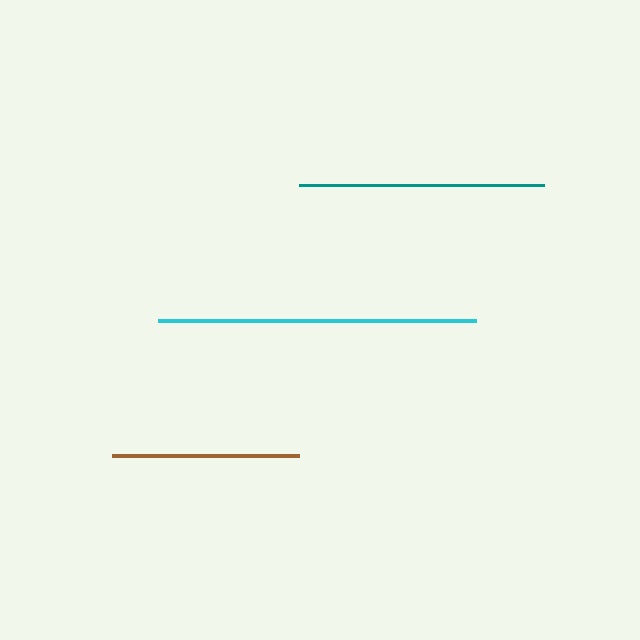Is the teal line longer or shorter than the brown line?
The teal line is longer than the brown line.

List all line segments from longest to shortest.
From longest to shortest: cyan, teal, brown.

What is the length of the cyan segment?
The cyan segment is approximately 319 pixels long.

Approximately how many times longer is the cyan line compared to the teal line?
The cyan line is approximately 1.3 times the length of the teal line.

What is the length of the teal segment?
The teal segment is approximately 245 pixels long.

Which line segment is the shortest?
The brown line is the shortest at approximately 187 pixels.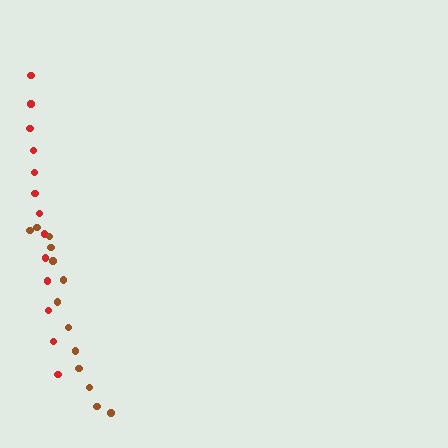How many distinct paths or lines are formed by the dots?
There are 2 distinct paths.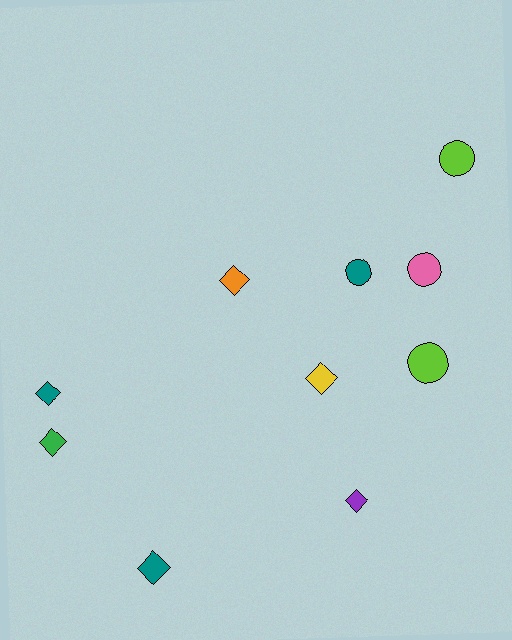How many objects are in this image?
There are 10 objects.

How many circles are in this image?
There are 4 circles.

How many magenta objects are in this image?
There are no magenta objects.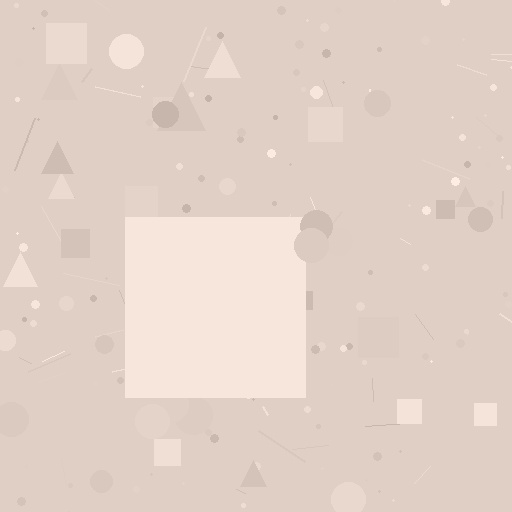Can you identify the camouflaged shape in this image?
The camouflaged shape is a square.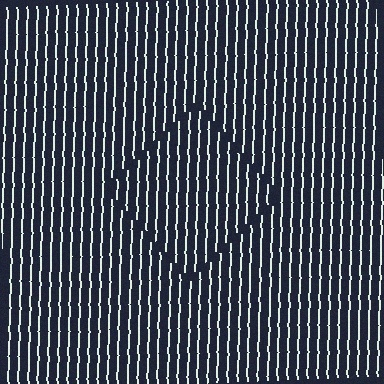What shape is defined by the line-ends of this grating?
An illusory square. The interior of the shape contains the same grating, shifted by half a period — the contour is defined by the phase discontinuity where line-ends from the inner and outer gratings abut.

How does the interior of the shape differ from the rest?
The interior of the shape contains the same grating, shifted by half a period — the contour is defined by the phase discontinuity where line-ends from the inner and outer gratings abut.